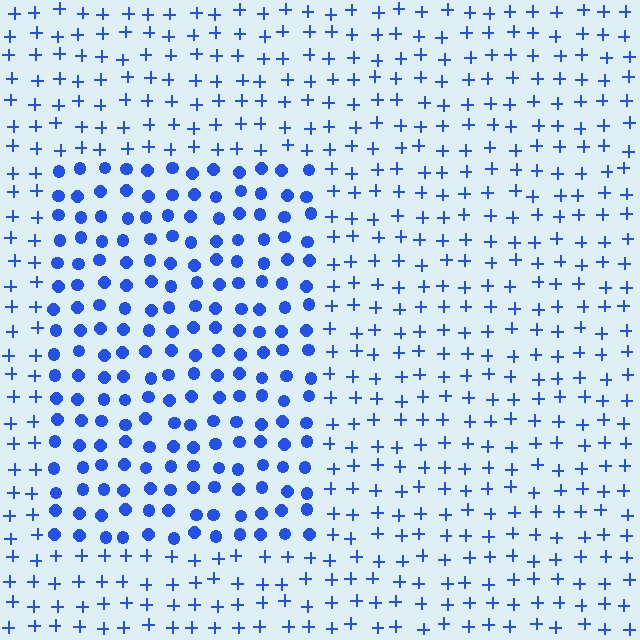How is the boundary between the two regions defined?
The boundary is defined by a change in element shape: circles inside vs. plus signs outside. All elements share the same color and spacing.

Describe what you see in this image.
The image is filled with small blue elements arranged in a uniform grid. A rectangle-shaped region contains circles, while the surrounding area contains plus signs. The boundary is defined purely by the change in element shape.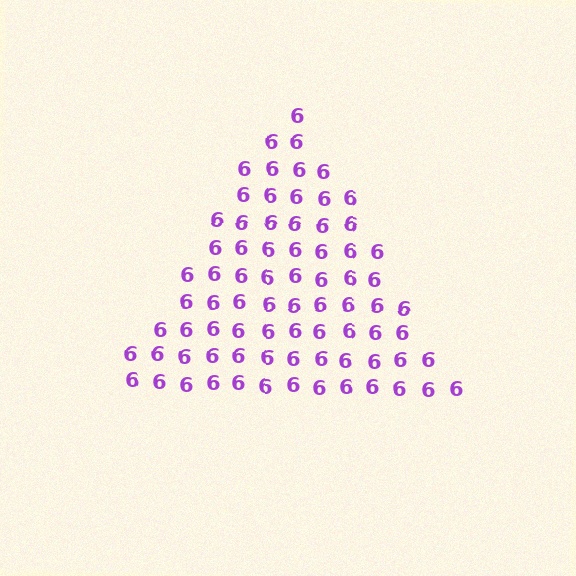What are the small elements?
The small elements are digit 6's.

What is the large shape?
The large shape is a triangle.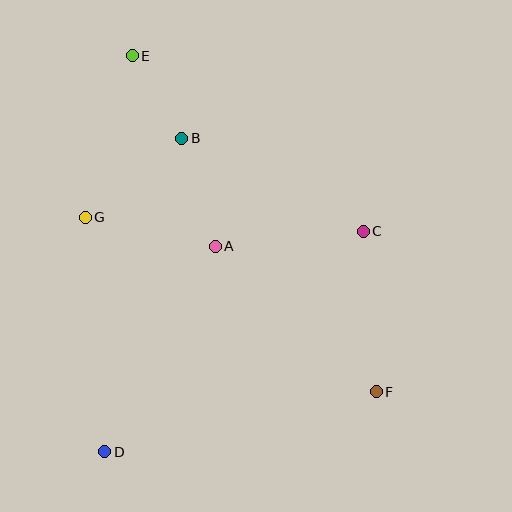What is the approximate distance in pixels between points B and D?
The distance between B and D is approximately 323 pixels.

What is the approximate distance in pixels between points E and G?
The distance between E and G is approximately 168 pixels.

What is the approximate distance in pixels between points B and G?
The distance between B and G is approximately 125 pixels.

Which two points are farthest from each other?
Points E and F are farthest from each other.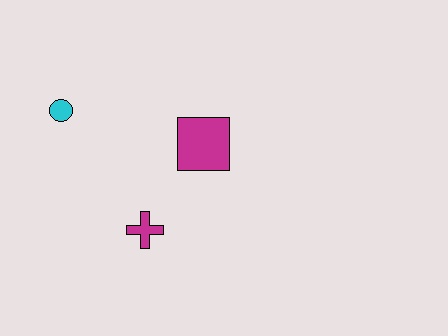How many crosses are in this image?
There is 1 cross.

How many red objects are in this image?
There are no red objects.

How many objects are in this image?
There are 3 objects.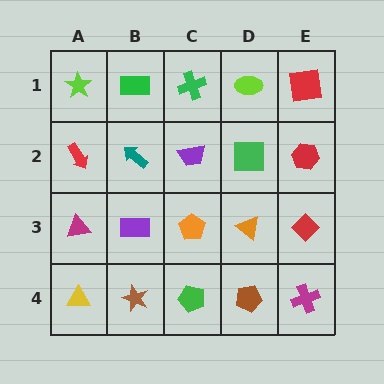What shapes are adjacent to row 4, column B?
A purple rectangle (row 3, column B), a yellow triangle (row 4, column A), a green pentagon (row 4, column C).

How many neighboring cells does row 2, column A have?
3.